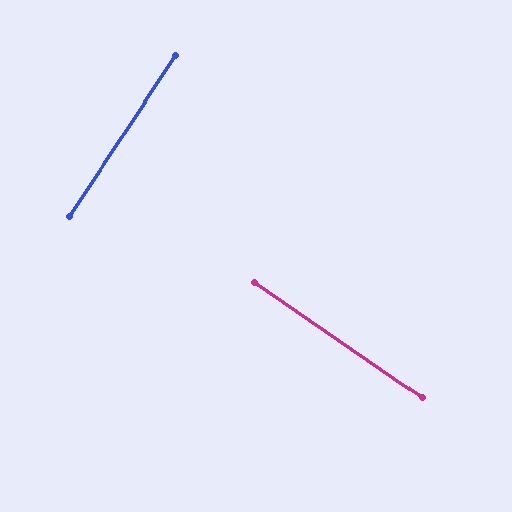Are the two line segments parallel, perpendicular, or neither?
Perpendicular — they meet at approximately 89°.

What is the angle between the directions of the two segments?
Approximately 89 degrees.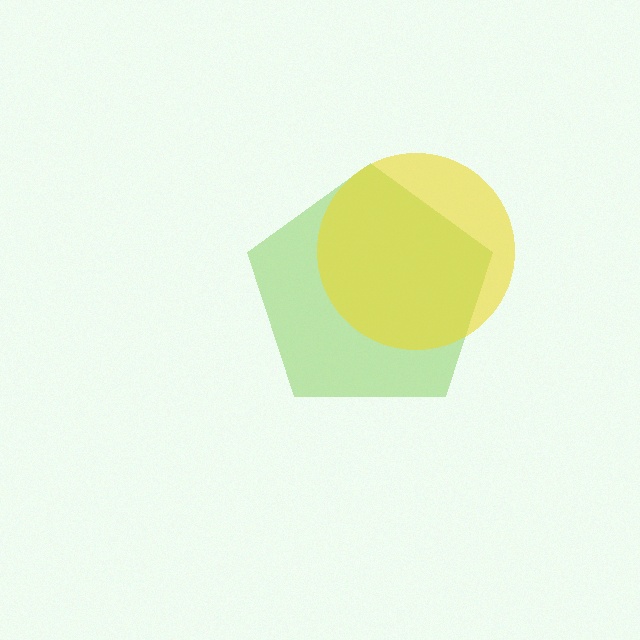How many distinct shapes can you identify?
There are 2 distinct shapes: a lime pentagon, a yellow circle.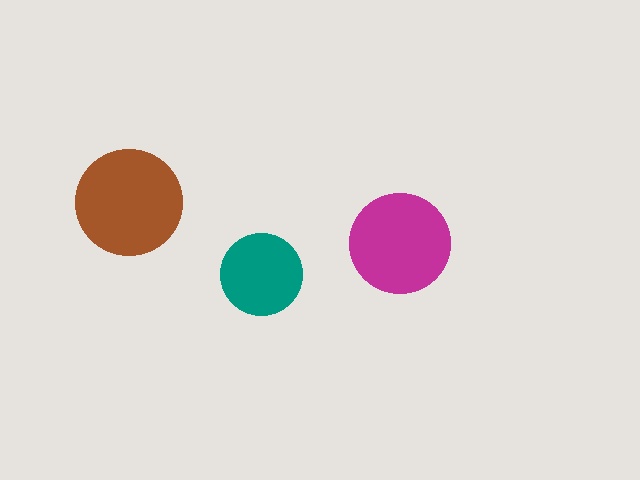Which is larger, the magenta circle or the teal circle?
The magenta one.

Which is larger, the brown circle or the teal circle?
The brown one.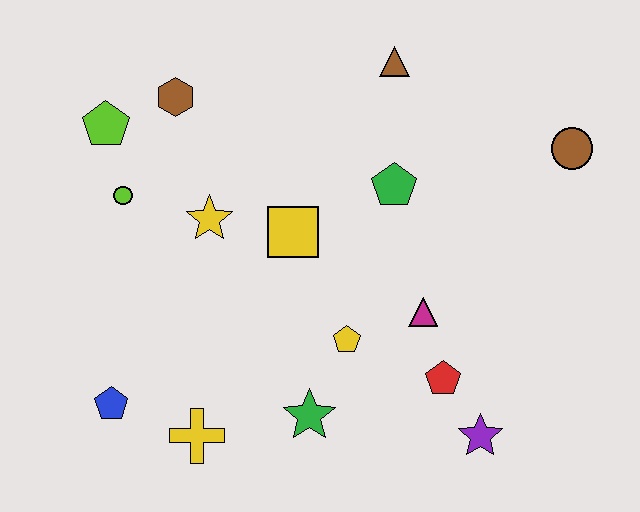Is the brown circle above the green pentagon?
Yes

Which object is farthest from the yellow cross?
The brown circle is farthest from the yellow cross.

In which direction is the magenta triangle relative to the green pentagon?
The magenta triangle is below the green pentagon.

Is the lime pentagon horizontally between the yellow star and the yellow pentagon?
No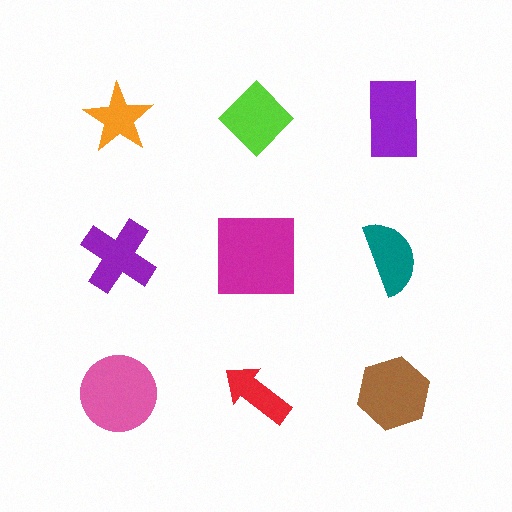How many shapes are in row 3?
3 shapes.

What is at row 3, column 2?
A red arrow.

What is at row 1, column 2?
A lime diamond.